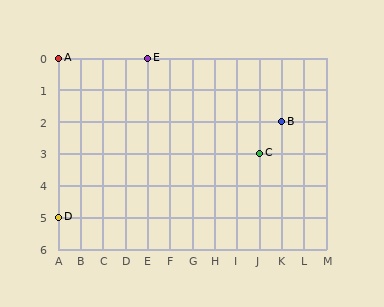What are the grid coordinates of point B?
Point B is at grid coordinates (K, 2).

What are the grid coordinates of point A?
Point A is at grid coordinates (A, 0).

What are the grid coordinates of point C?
Point C is at grid coordinates (J, 3).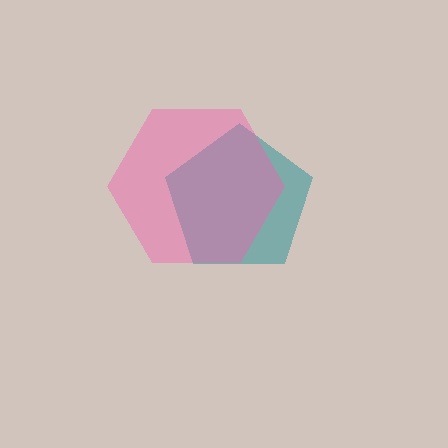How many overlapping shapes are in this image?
There are 2 overlapping shapes in the image.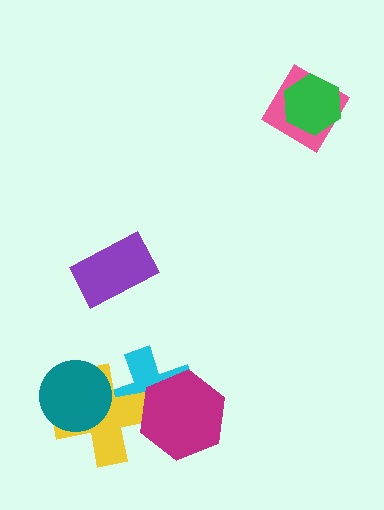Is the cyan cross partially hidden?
Yes, it is partially covered by another shape.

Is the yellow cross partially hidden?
Yes, it is partially covered by another shape.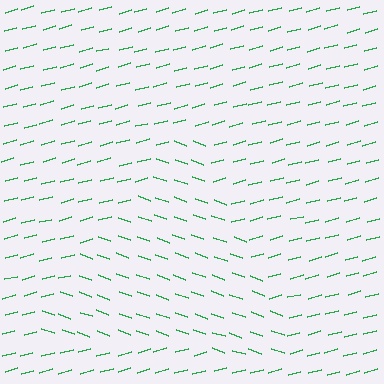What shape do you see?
I see a triangle.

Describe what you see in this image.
The image is filled with small green line segments. A triangle region in the image has lines oriented differently from the surrounding lines, creating a visible texture boundary.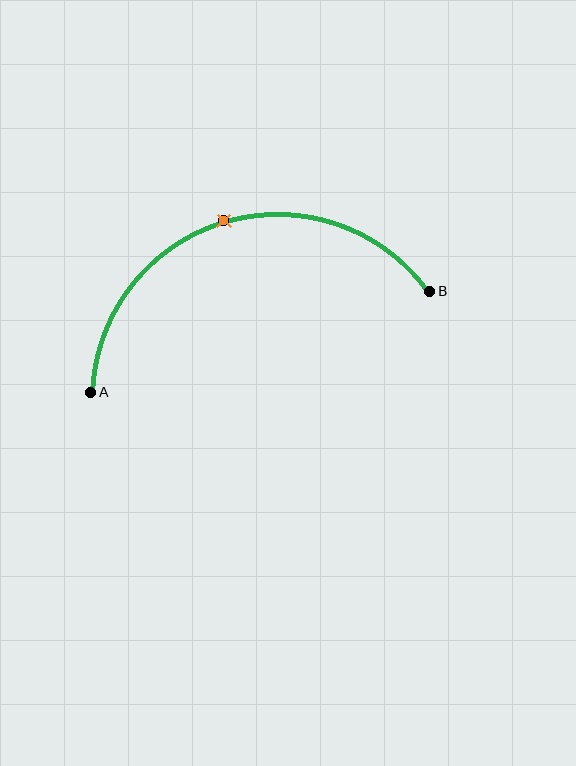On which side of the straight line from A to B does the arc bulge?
The arc bulges above the straight line connecting A and B.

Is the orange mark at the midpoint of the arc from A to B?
Yes. The orange mark lies on the arc at equal arc-length from both A and B — it is the arc midpoint.